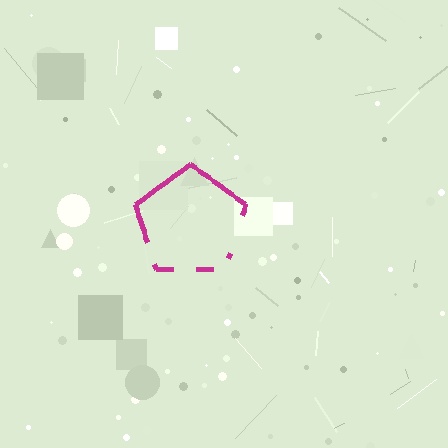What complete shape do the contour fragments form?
The contour fragments form a pentagon.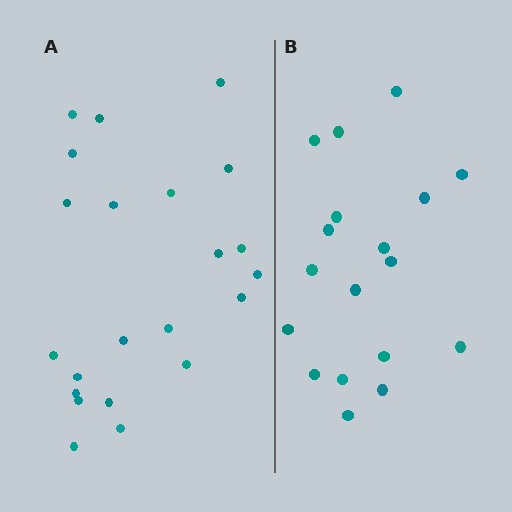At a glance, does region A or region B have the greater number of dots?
Region A (the left region) has more dots.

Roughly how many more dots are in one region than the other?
Region A has about 4 more dots than region B.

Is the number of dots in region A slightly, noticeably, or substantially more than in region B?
Region A has only slightly more — the two regions are fairly close. The ratio is roughly 1.2 to 1.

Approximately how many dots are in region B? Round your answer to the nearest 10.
About 20 dots. (The exact count is 18, which rounds to 20.)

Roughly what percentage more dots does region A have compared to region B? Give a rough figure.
About 20% more.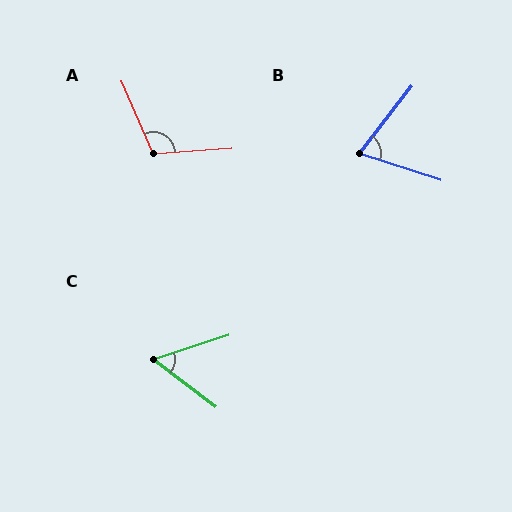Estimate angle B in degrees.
Approximately 70 degrees.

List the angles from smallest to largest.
C (55°), B (70°), A (109°).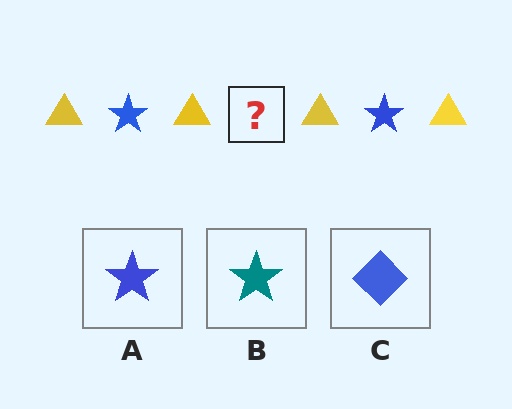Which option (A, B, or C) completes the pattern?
A.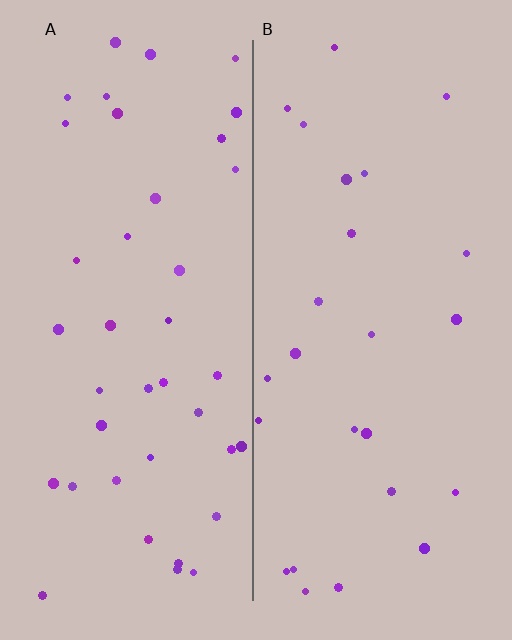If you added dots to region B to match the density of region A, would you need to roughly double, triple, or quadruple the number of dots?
Approximately double.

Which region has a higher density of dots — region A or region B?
A (the left).